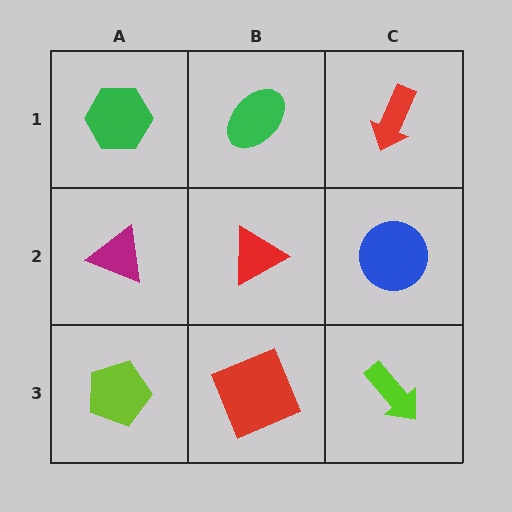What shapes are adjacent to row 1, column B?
A red triangle (row 2, column B), a green hexagon (row 1, column A), a red arrow (row 1, column C).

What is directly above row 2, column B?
A green ellipse.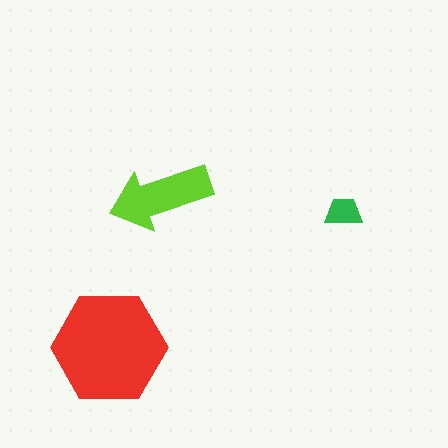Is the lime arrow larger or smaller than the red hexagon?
Smaller.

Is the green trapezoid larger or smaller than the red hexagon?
Smaller.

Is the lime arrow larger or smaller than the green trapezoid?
Larger.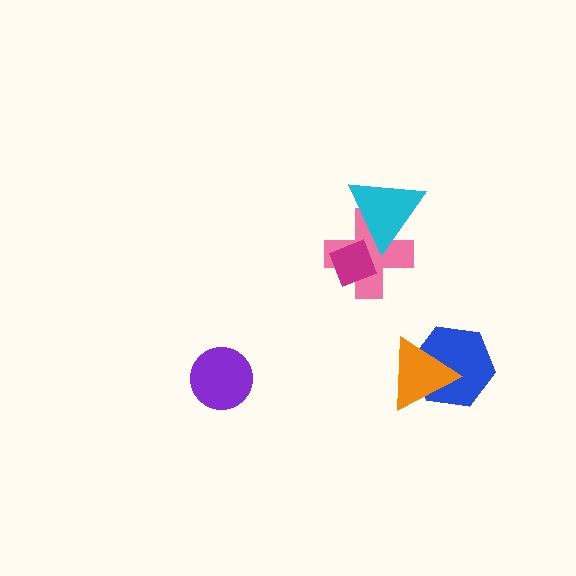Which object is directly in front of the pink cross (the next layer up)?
The cyan triangle is directly in front of the pink cross.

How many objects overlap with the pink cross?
2 objects overlap with the pink cross.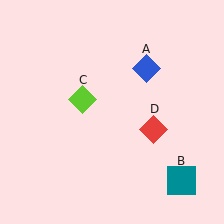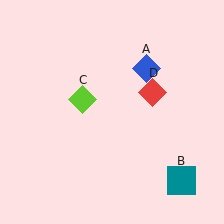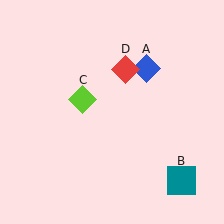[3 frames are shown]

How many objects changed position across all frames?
1 object changed position: red diamond (object D).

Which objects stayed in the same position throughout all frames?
Blue diamond (object A) and teal square (object B) and lime diamond (object C) remained stationary.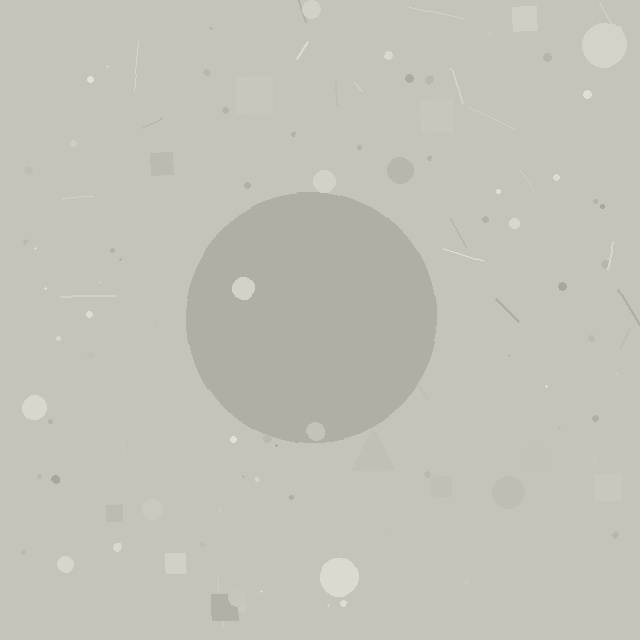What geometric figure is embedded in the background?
A circle is embedded in the background.